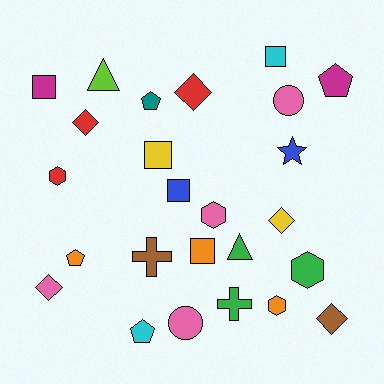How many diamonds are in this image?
There are 5 diamonds.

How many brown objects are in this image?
There are 2 brown objects.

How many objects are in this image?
There are 25 objects.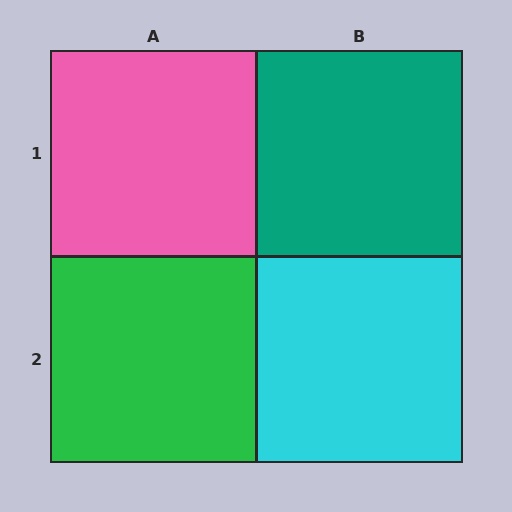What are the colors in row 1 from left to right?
Pink, teal.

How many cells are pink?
1 cell is pink.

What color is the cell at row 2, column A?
Green.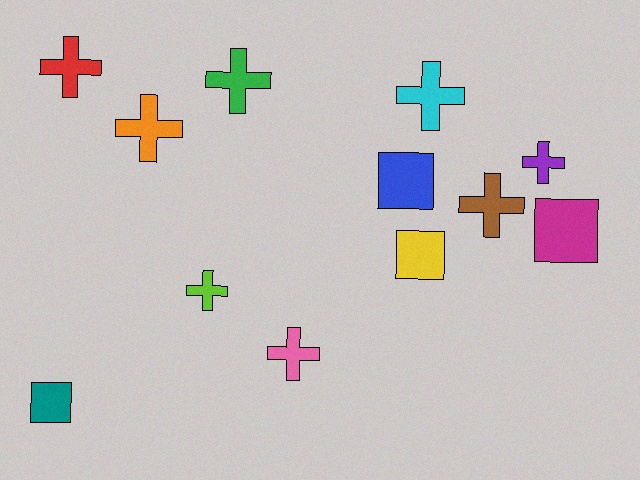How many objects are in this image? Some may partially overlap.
There are 12 objects.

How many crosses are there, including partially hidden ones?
There are 8 crosses.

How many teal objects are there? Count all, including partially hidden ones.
There is 1 teal object.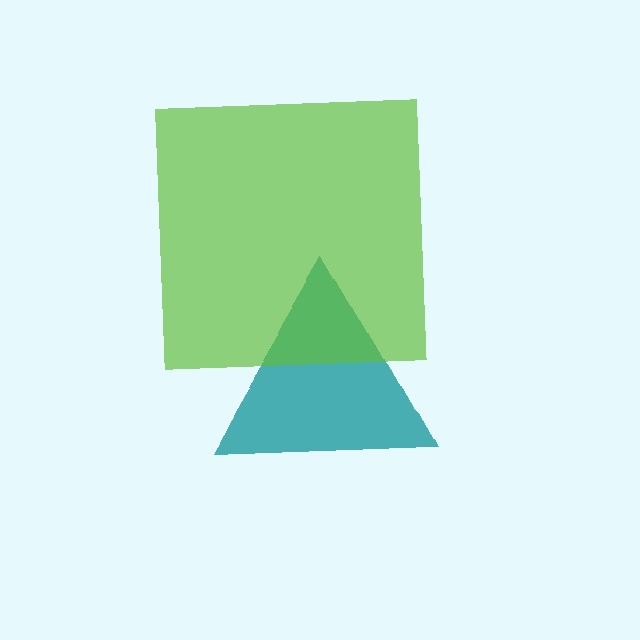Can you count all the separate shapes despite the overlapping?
Yes, there are 2 separate shapes.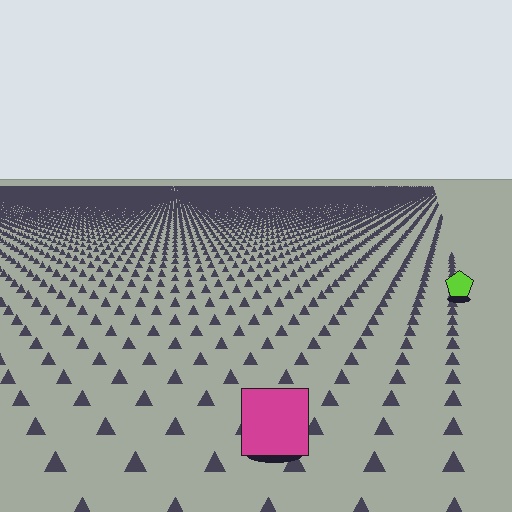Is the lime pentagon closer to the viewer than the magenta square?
No. The magenta square is closer — you can tell from the texture gradient: the ground texture is coarser near it.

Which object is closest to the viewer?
The magenta square is closest. The texture marks near it are larger and more spread out.